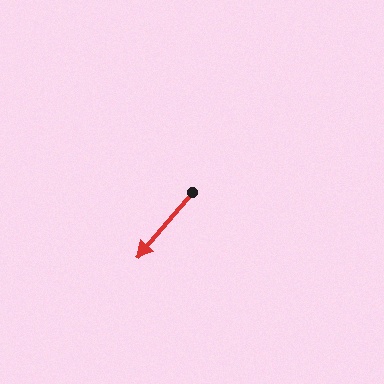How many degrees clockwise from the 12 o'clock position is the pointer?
Approximately 220 degrees.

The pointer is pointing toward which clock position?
Roughly 7 o'clock.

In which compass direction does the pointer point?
Southwest.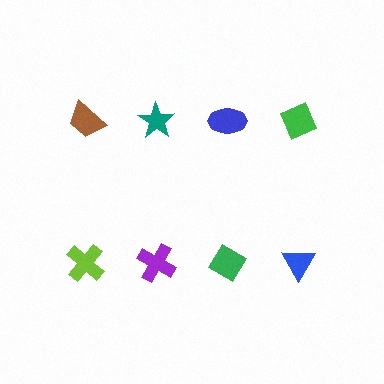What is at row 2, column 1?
A lime cross.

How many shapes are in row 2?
4 shapes.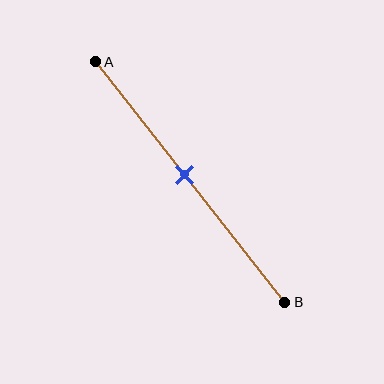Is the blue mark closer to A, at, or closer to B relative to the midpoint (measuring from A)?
The blue mark is closer to point A than the midpoint of segment AB.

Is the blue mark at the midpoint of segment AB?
No, the mark is at about 45% from A, not at the 50% midpoint.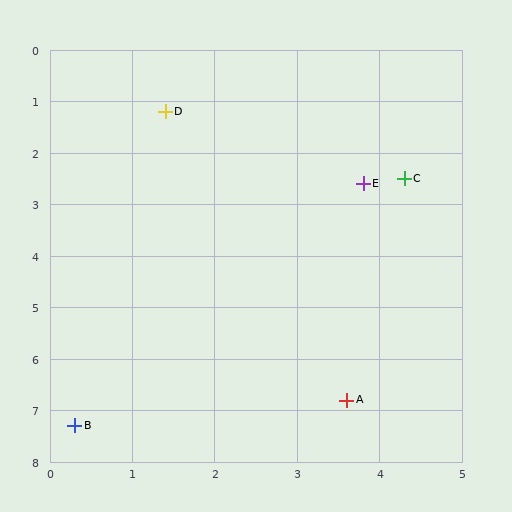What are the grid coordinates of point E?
Point E is at approximately (3.8, 2.6).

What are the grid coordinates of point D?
Point D is at approximately (1.4, 1.2).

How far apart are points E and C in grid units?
Points E and C are about 0.5 grid units apart.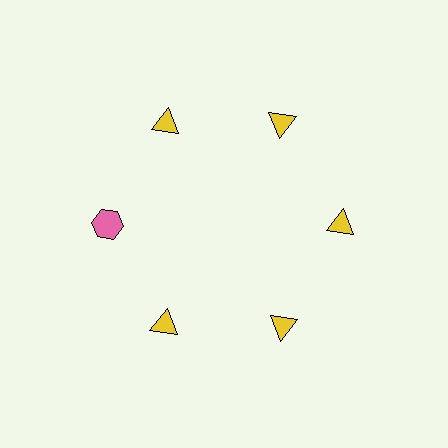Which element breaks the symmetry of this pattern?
The pink hexagon at roughly the 9 o'clock position breaks the symmetry. All other shapes are yellow triangles.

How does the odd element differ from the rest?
It differs in both color (pink instead of yellow) and shape (hexagon instead of triangle).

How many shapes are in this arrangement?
There are 6 shapes arranged in a ring pattern.